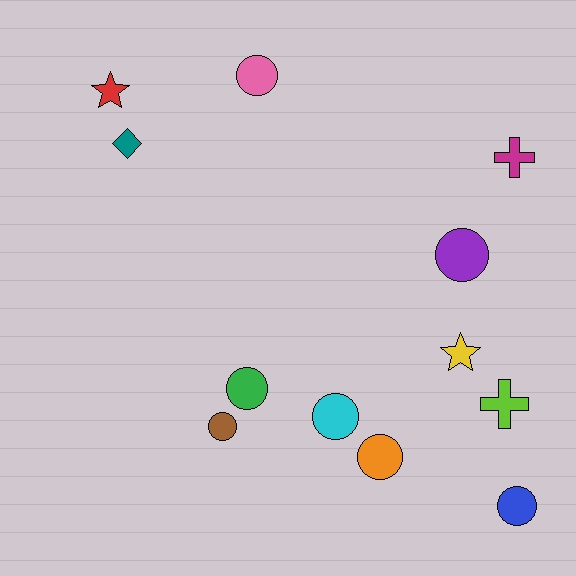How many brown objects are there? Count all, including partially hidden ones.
There is 1 brown object.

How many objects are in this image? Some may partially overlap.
There are 12 objects.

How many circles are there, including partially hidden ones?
There are 7 circles.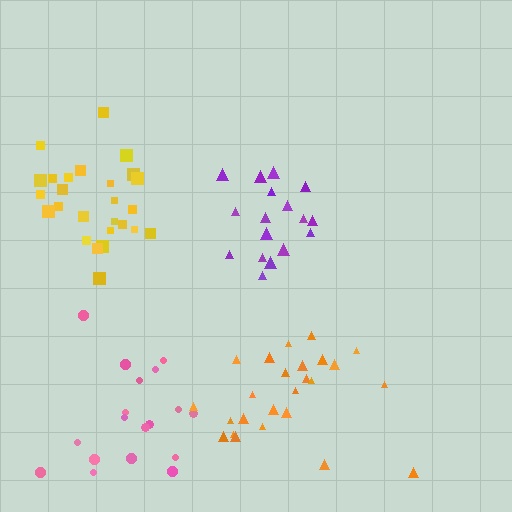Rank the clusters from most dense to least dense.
purple, yellow, pink, orange.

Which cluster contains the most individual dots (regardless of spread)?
Yellow (26).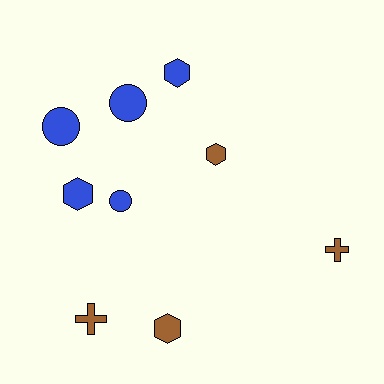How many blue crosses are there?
There are no blue crosses.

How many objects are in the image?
There are 9 objects.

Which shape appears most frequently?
Hexagon, with 4 objects.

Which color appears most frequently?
Blue, with 5 objects.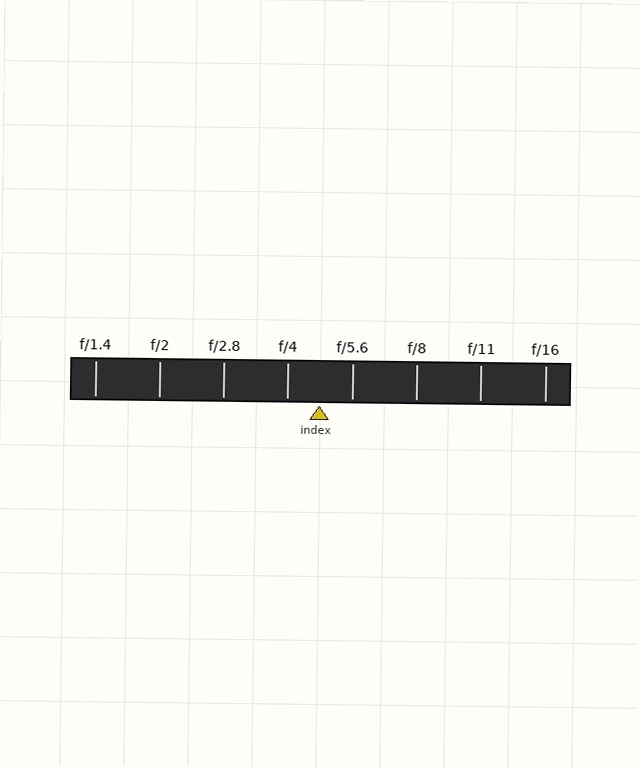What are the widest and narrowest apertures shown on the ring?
The widest aperture shown is f/1.4 and the narrowest is f/16.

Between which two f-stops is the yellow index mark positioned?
The index mark is between f/4 and f/5.6.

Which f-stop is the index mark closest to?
The index mark is closest to f/4.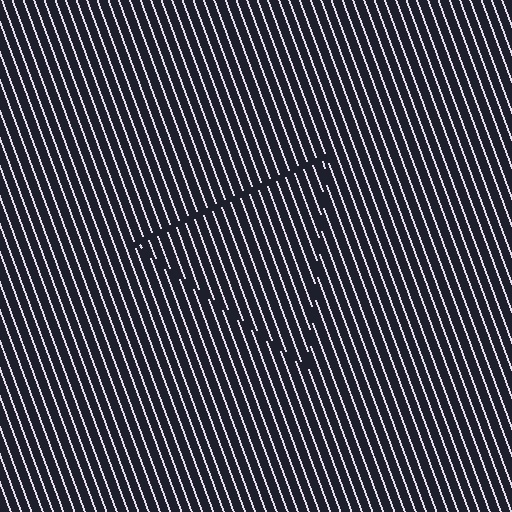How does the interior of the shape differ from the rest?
The interior of the shape contains the same grating, shifted by half a period — the contour is defined by the phase discontinuity where line-ends from the inner and outer gratings abut.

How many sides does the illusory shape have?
3 sides — the line-ends trace a triangle.